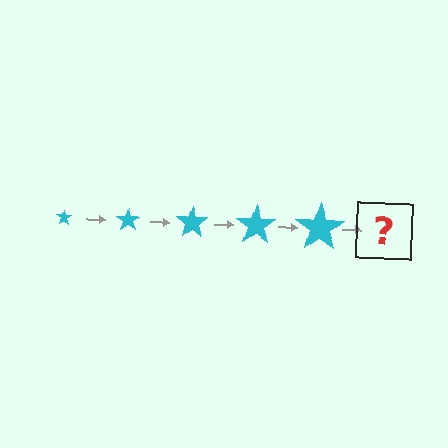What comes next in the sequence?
The next element should be a cyan star, larger than the previous one.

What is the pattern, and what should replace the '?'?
The pattern is that the star gets progressively larger each step. The '?' should be a cyan star, larger than the previous one.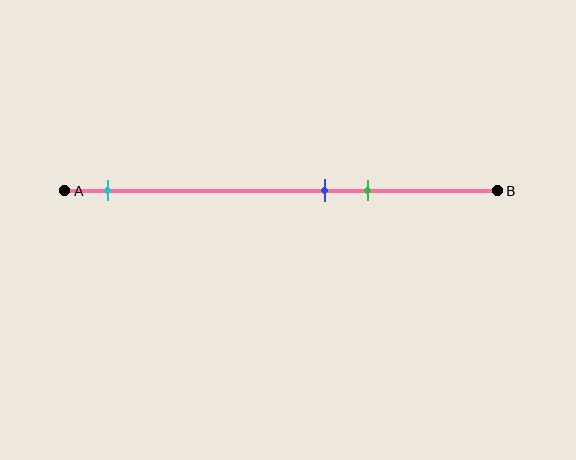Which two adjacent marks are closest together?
The blue and green marks are the closest adjacent pair.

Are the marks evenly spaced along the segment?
No, the marks are not evenly spaced.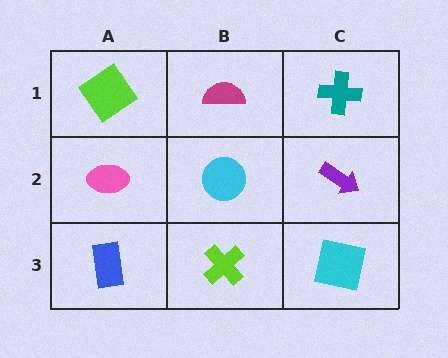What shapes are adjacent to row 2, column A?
A lime diamond (row 1, column A), a blue rectangle (row 3, column A), a cyan circle (row 2, column B).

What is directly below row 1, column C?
A purple arrow.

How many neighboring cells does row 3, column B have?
3.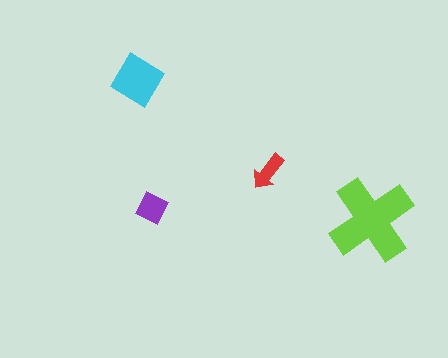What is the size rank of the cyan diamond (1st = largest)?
2nd.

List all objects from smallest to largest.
The red arrow, the purple diamond, the cyan diamond, the lime cross.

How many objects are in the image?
There are 4 objects in the image.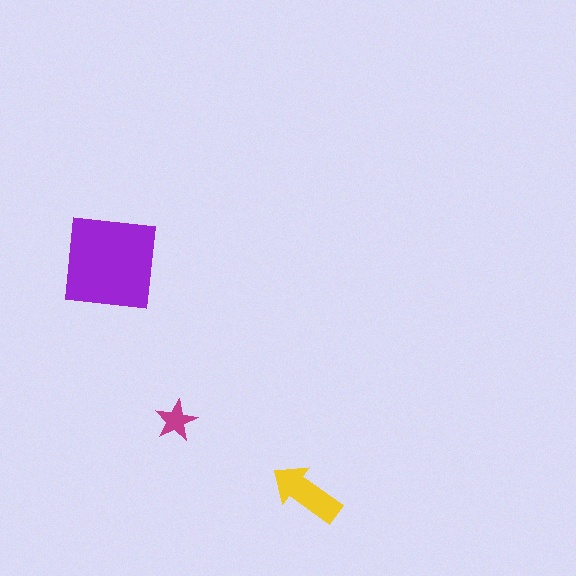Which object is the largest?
The purple square.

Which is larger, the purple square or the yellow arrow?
The purple square.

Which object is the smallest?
The magenta star.